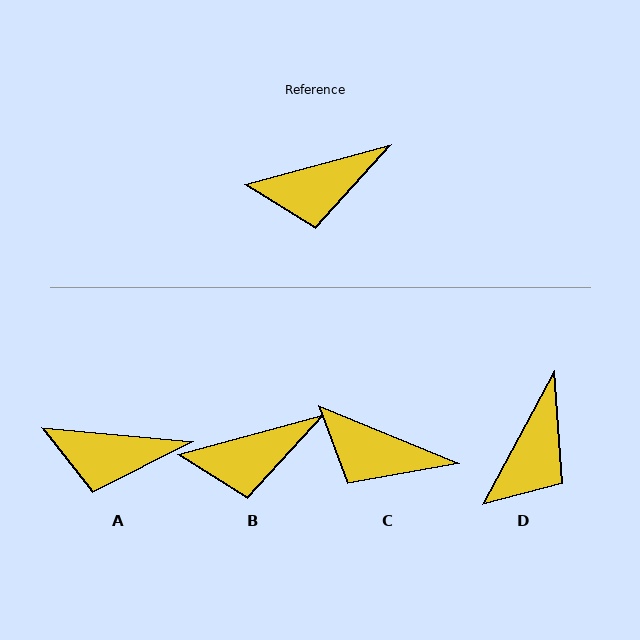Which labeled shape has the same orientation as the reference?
B.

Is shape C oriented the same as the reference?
No, it is off by about 38 degrees.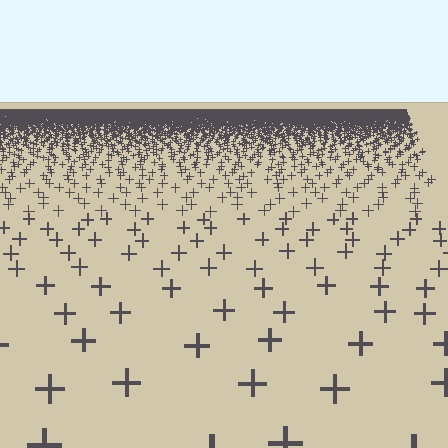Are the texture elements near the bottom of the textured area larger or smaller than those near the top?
Larger. Near the bottom, elements are closer to the viewer and appear at a bigger on-screen size.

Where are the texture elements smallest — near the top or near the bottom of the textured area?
Near the top.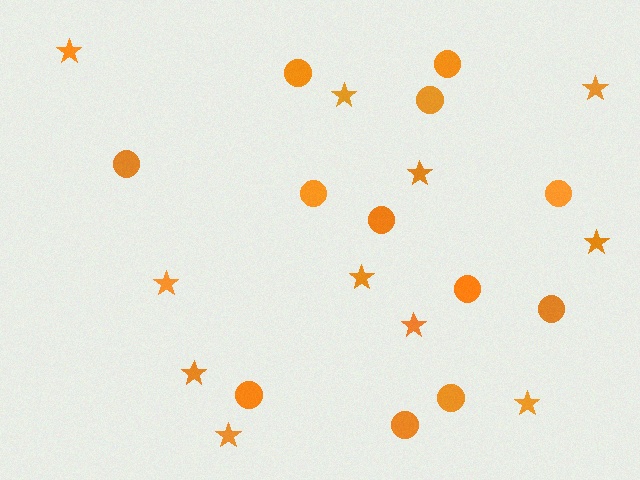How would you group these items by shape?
There are 2 groups: one group of stars (11) and one group of circles (12).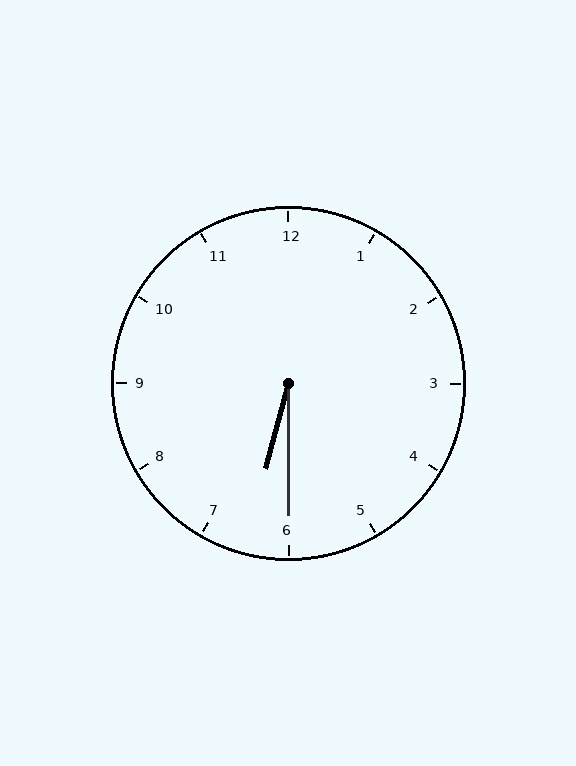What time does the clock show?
6:30.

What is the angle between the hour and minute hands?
Approximately 15 degrees.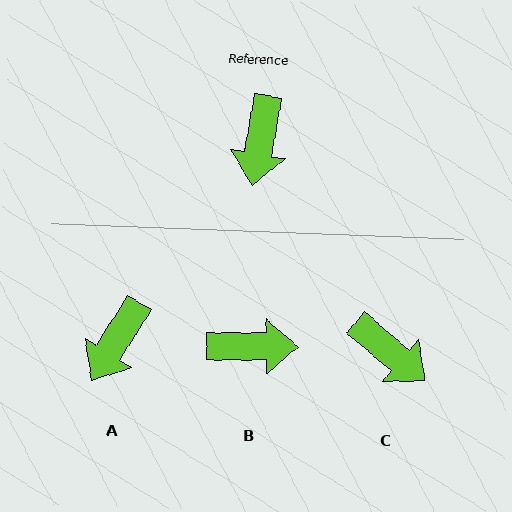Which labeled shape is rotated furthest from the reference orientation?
B, about 100 degrees away.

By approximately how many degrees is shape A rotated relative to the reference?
Approximately 22 degrees clockwise.